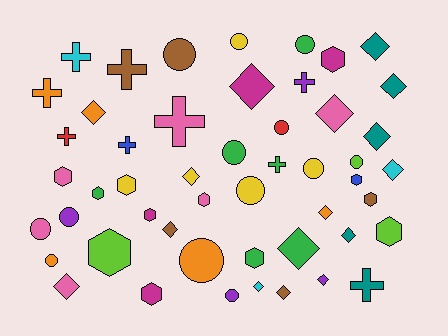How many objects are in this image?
There are 50 objects.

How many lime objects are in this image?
There are 3 lime objects.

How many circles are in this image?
There are 13 circles.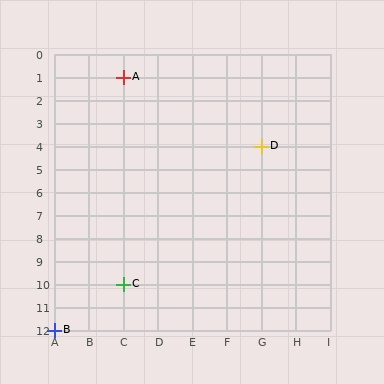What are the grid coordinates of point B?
Point B is at grid coordinates (A, 12).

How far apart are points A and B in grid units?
Points A and B are 2 columns and 11 rows apart (about 11.2 grid units diagonally).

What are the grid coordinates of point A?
Point A is at grid coordinates (C, 1).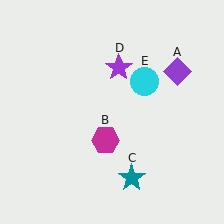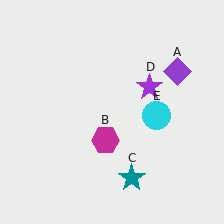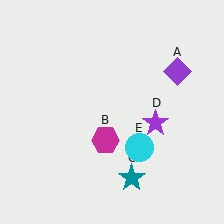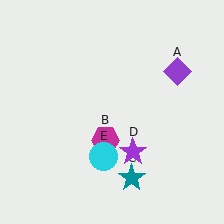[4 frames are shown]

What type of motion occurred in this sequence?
The purple star (object D), cyan circle (object E) rotated clockwise around the center of the scene.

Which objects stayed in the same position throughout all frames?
Purple diamond (object A) and magenta hexagon (object B) and teal star (object C) remained stationary.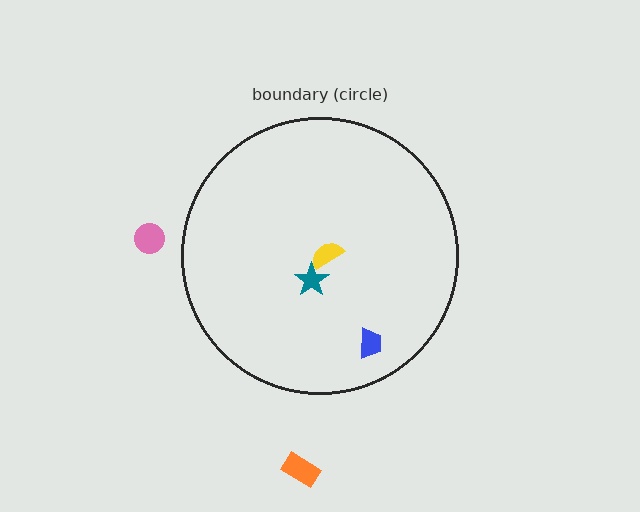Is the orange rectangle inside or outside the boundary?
Outside.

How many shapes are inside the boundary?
3 inside, 2 outside.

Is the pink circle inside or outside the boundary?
Outside.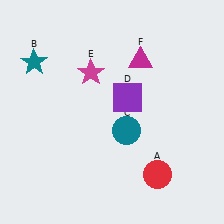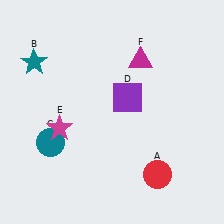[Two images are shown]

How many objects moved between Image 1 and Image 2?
2 objects moved between the two images.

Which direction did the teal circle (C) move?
The teal circle (C) moved left.